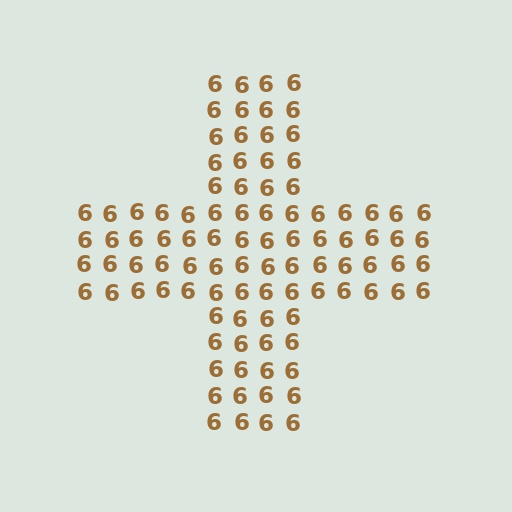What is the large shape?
The large shape is a cross.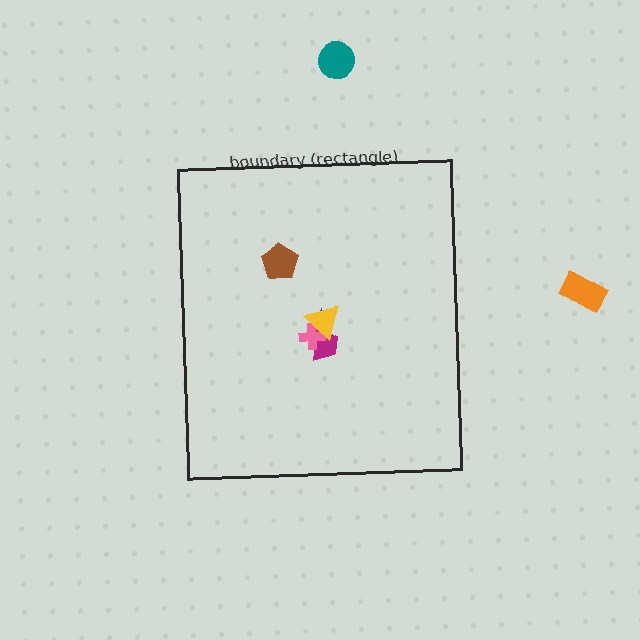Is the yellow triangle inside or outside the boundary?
Inside.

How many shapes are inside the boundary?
5 inside, 2 outside.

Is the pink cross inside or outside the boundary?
Inside.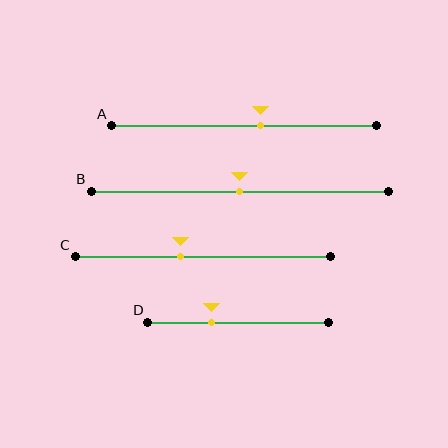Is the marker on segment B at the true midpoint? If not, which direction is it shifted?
Yes, the marker on segment B is at the true midpoint.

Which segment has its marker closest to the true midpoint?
Segment B has its marker closest to the true midpoint.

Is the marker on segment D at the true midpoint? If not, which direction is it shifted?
No, the marker on segment D is shifted to the left by about 15% of the segment length.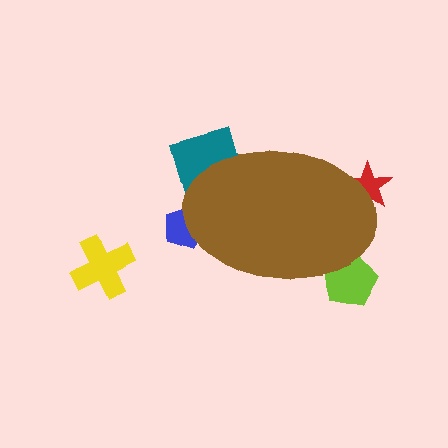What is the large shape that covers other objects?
A brown ellipse.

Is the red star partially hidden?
Yes, the red star is partially hidden behind the brown ellipse.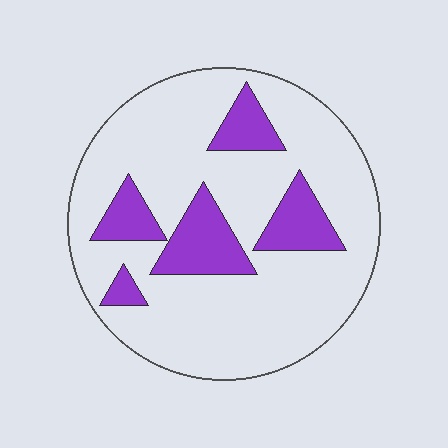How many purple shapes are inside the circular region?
5.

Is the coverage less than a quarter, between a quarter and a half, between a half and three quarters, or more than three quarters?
Less than a quarter.